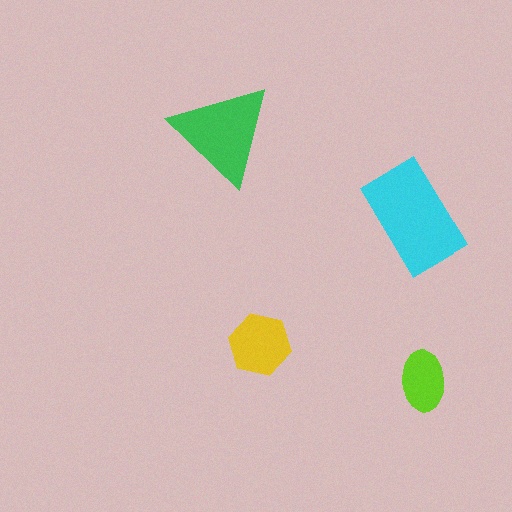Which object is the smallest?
The lime ellipse.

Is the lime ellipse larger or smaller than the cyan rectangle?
Smaller.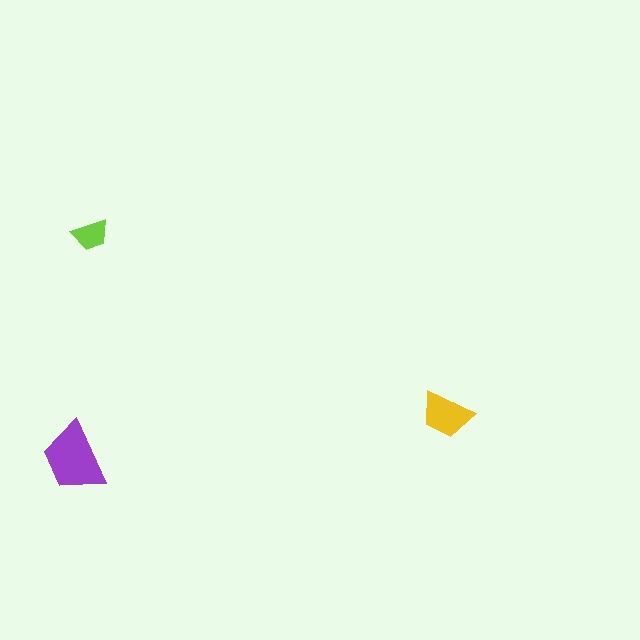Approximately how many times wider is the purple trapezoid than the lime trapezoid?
About 2 times wider.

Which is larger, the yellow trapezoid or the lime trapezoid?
The yellow one.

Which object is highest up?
The lime trapezoid is topmost.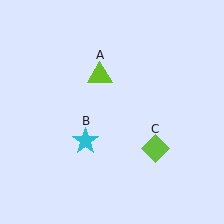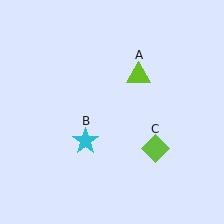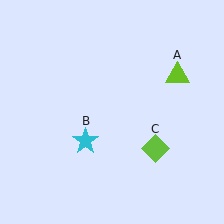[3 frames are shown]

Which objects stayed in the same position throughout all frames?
Cyan star (object B) and lime diamond (object C) remained stationary.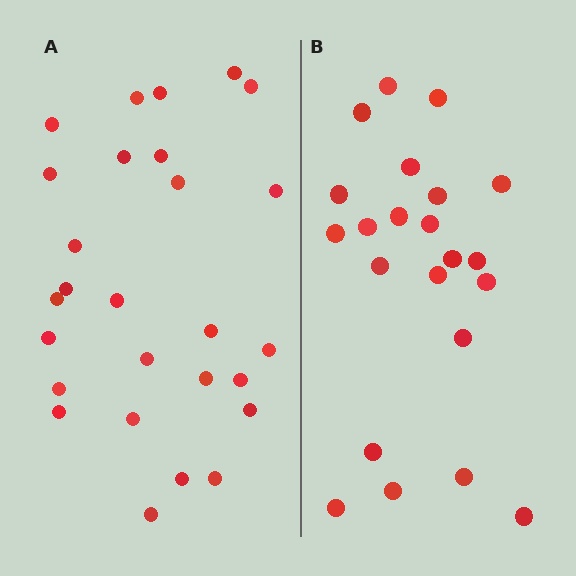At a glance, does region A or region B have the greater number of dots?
Region A (the left region) has more dots.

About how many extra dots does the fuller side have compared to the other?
Region A has about 5 more dots than region B.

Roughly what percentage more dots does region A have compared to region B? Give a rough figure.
About 25% more.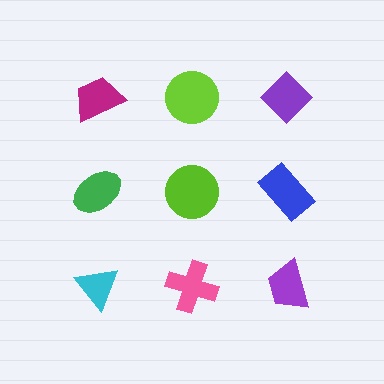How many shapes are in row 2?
3 shapes.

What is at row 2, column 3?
A blue rectangle.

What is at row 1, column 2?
A lime circle.